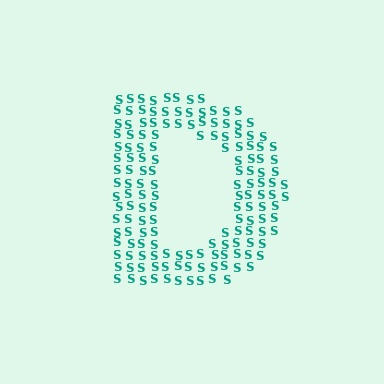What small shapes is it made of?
It is made of small letter S's.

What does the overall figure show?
The overall figure shows the letter D.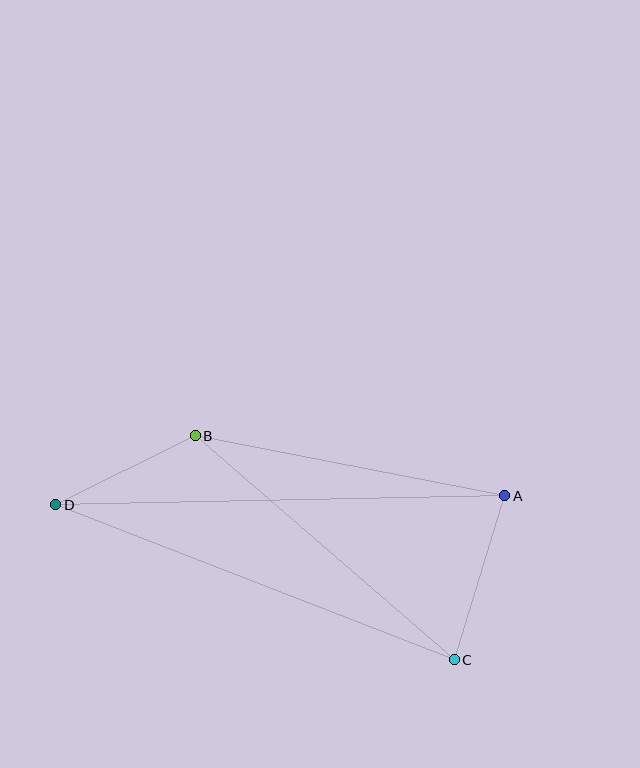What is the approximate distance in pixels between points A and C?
The distance between A and C is approximately 171 pixels.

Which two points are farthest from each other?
Points A and D are farthest from each other.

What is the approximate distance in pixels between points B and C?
The distance between B and C is approximately 342 pixels.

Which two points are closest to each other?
Points B and D are closest to each other.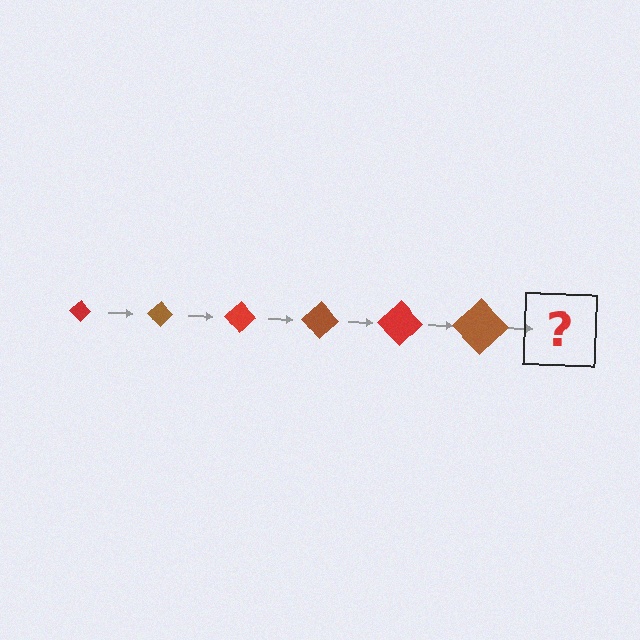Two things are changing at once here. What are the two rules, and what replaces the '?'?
The two rules are that the diamond grows larger each step and the color cycles through red and brown. The '?' should be a red diamond, larger than the previous one.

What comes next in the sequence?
The next element should be a red diamond, larger than the previous one.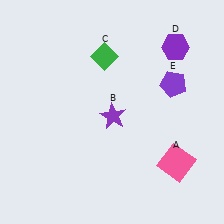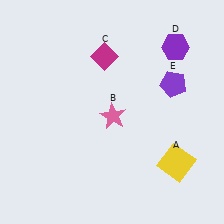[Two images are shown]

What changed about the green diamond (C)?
In Image 1, C is green. In Image 2, it changed to magenta.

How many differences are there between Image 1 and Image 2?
There are 3 differences between the two images.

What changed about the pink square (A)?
In Image 1, A is pink. In Image 2, it changed to yellow.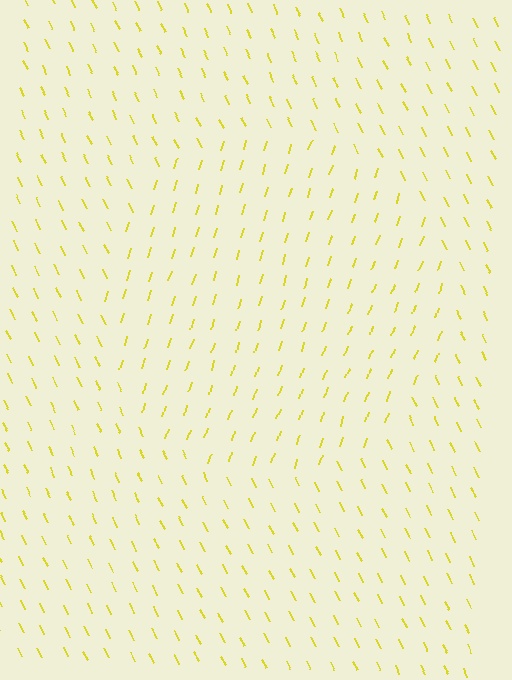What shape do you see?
I see a circle.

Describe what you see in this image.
The image is filled with small yellow line segments. A circle region in the image has lines oriented differently from the surrounding lines, creating a visible texture boundary.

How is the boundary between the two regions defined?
The boundary is defined purely by a change in line orientation (approximately 45 degrees difference). All lines are the same color and thickness.